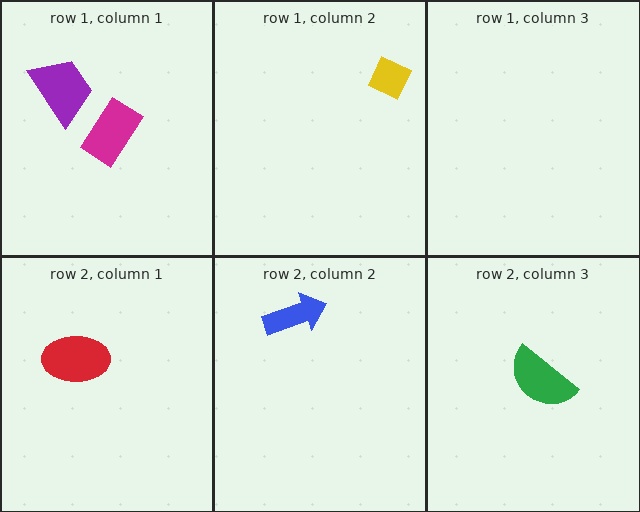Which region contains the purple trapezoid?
The row 1, column 1 region.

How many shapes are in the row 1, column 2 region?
1.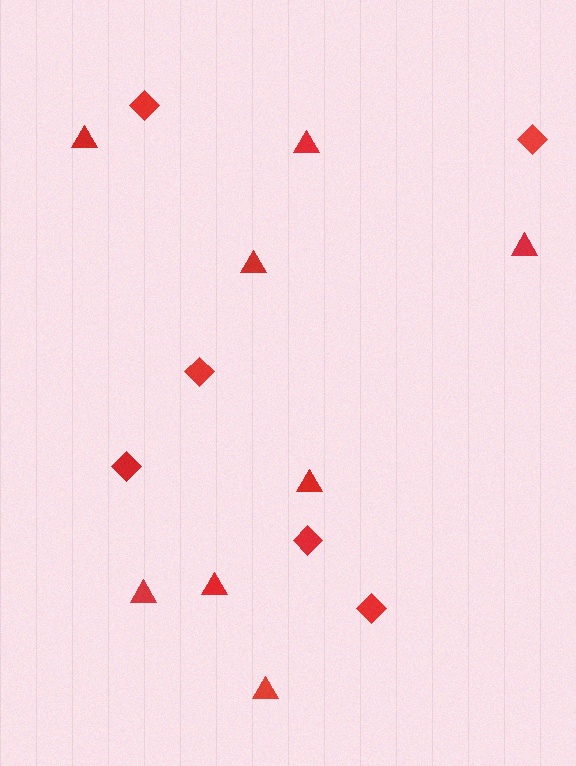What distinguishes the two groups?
There are 2 groups: one group of triangles (8) and one group of diamonds (6).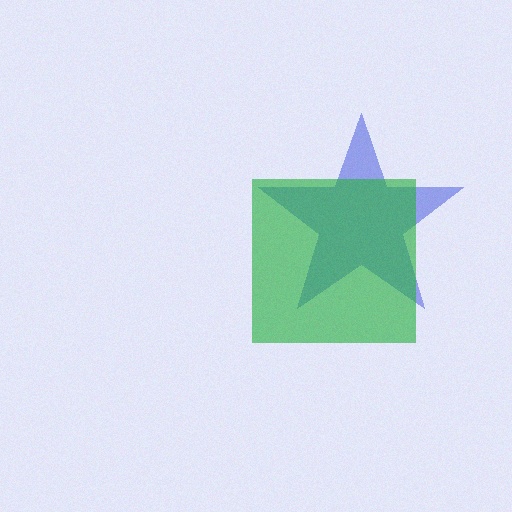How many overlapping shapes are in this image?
There are 2 overlapping shapes in the image.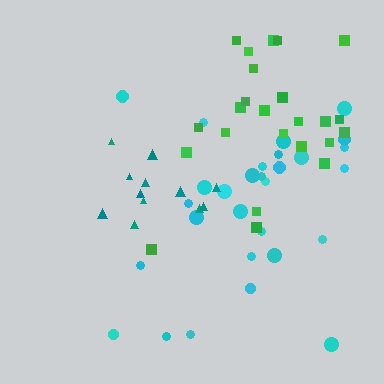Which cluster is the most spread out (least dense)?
Cyan.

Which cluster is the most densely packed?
Teal.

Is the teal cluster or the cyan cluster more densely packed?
Teal.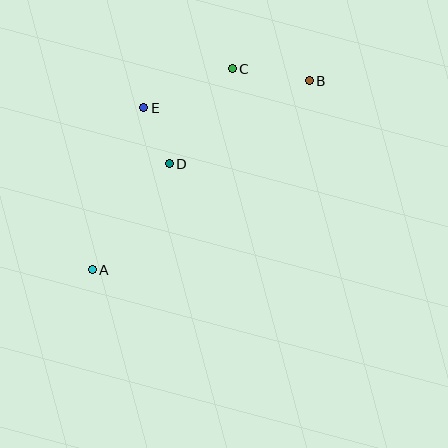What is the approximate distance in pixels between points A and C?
The distance between A and C is approximately 245 pixels.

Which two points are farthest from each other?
Points A and B are farthest from each other.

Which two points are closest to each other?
Points D and E are closest to each other.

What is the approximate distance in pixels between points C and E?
The distance between C and E is approximately 96 pixels.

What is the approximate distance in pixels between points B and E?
The distance between B and E is approximately 168 pixels.